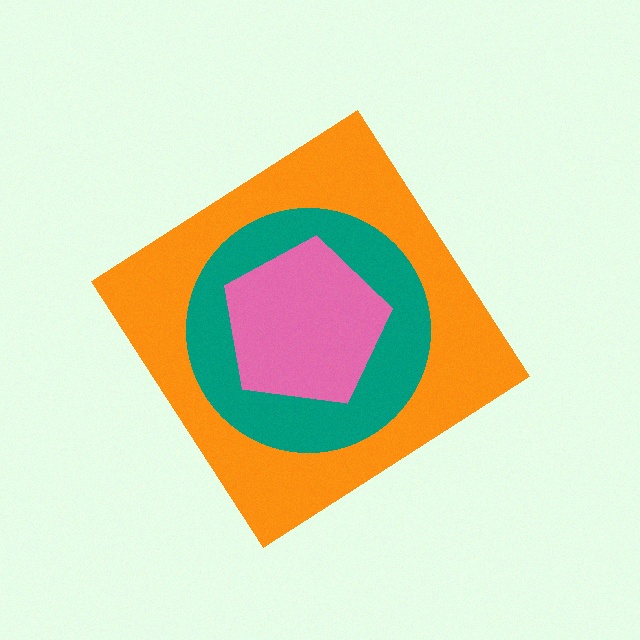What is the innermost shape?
The pink pentagon.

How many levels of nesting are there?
3.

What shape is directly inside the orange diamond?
The teal circle.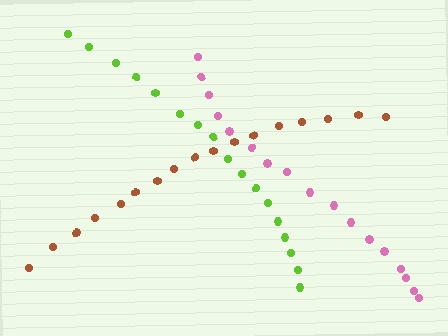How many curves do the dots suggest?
There are 3 distinct paths.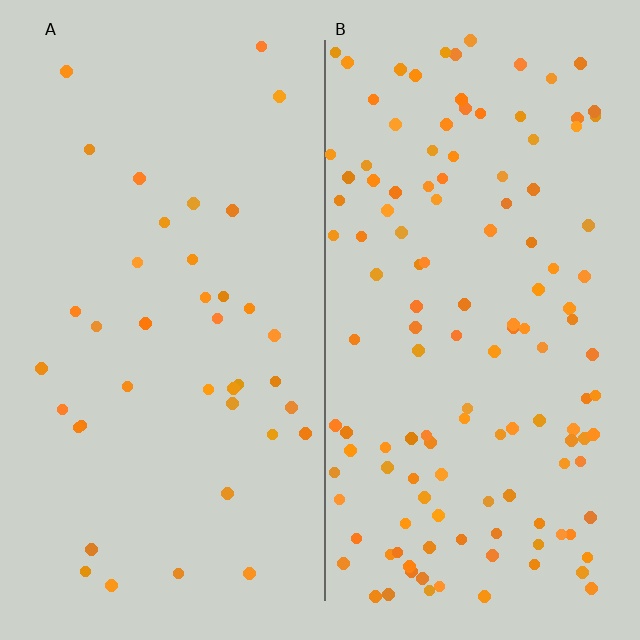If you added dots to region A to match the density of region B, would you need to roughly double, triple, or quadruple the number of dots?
Approximately triple.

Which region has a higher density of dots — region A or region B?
B (the right).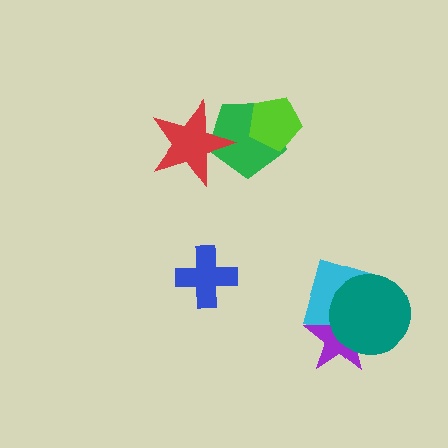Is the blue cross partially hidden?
No, no other shape covers it.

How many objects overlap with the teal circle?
2 objects overlap with the teal circle.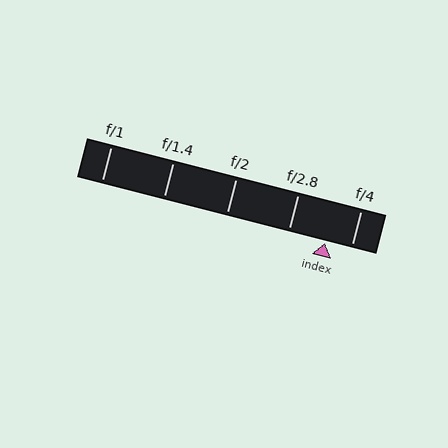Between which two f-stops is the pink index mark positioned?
The index mark is between f/2.8 and f/4.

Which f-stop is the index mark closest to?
The index mark is closest to f/4.